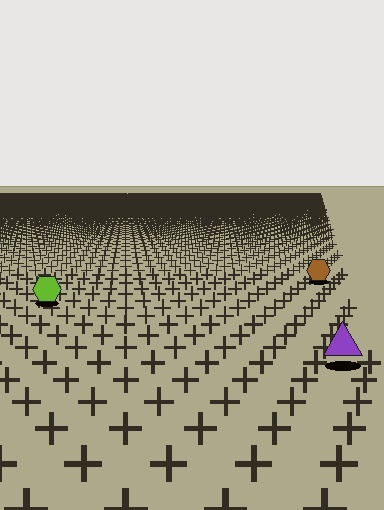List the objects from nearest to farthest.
From nearest to farthest: the purple triangle, the lime hexagon, the brown hexagon.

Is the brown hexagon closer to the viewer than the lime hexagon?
No. The lime hexagon is closer — you can tell from the texture gradient: the ground texture is coarser near it.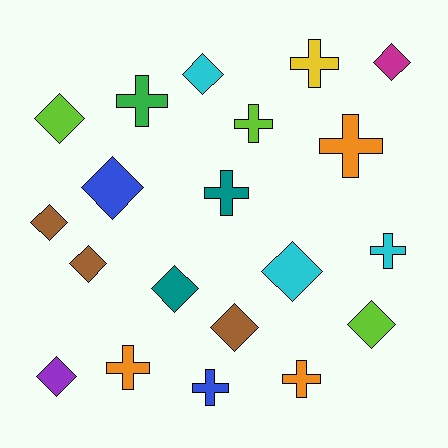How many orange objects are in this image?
There are 3 orange objects.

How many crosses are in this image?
There are 9 crosses.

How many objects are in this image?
There are 20 objects.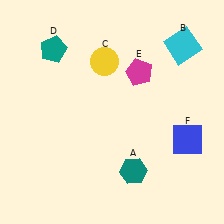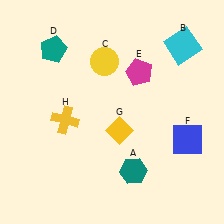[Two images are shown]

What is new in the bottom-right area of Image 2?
A yellow diamond (G) was added in the bottom-right area of Image 2.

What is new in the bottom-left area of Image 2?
A yellow cross (H) was added in the bottom-left area of Image 2.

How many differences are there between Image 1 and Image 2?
There are 2 differences between the two images.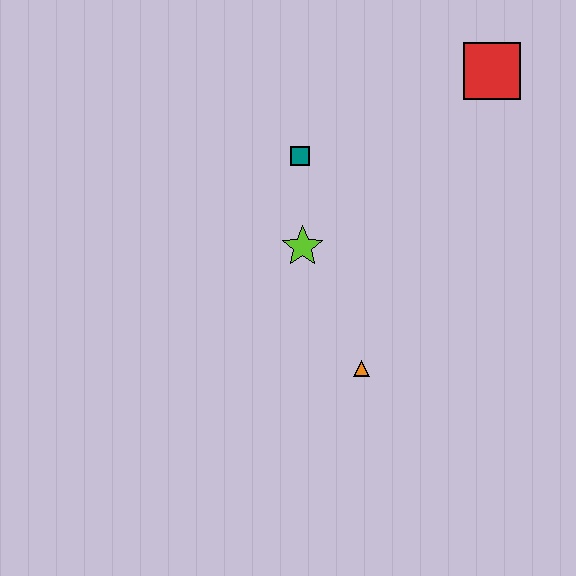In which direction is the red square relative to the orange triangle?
The red square is above the orange triangle.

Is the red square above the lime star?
Yes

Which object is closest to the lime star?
The teal square is closest to the lime star.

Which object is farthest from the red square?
The orange triangle is farthest from the red square.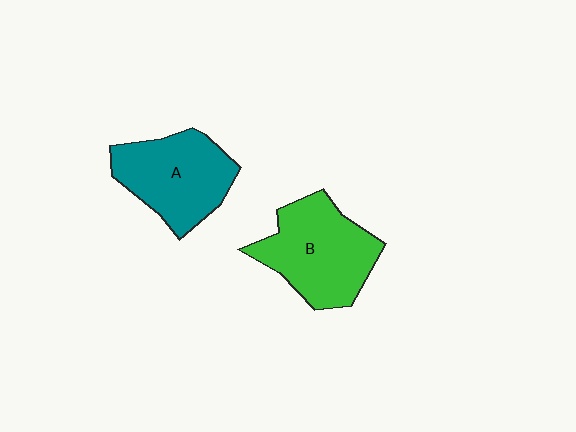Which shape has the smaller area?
Shape A (teal).